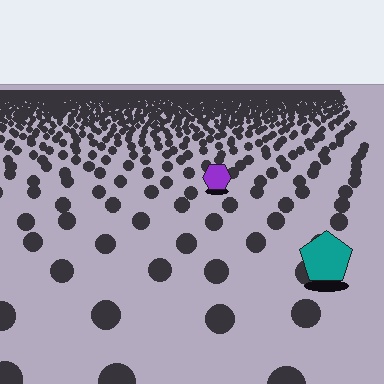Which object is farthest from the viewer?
The purple hexagon is farthest from the viewer. It appears smaller and the ground texture around it is denser.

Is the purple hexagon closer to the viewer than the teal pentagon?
No. The teal pentagon is closer — you can tell from the texture gradient: the ground texture is coarser near it.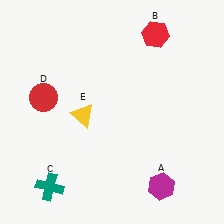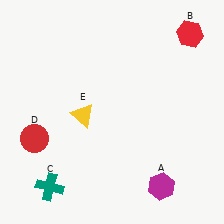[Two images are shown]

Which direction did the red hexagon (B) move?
The red hexagon (B) moved right.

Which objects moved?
The objects that moved are: the red hexagon (B), the red circle (D).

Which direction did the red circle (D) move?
The red circle (D) moved down.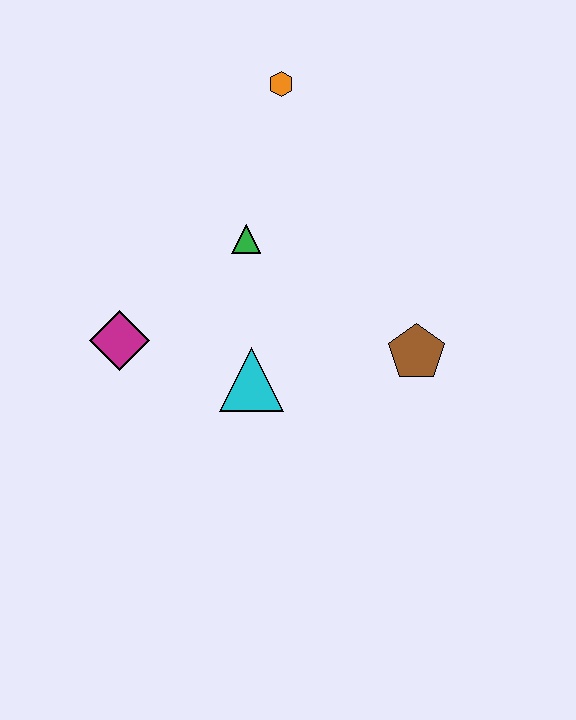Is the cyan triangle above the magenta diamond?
No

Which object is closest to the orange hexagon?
The green triangle is closest to the orange hexagon.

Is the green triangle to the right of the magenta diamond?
Yes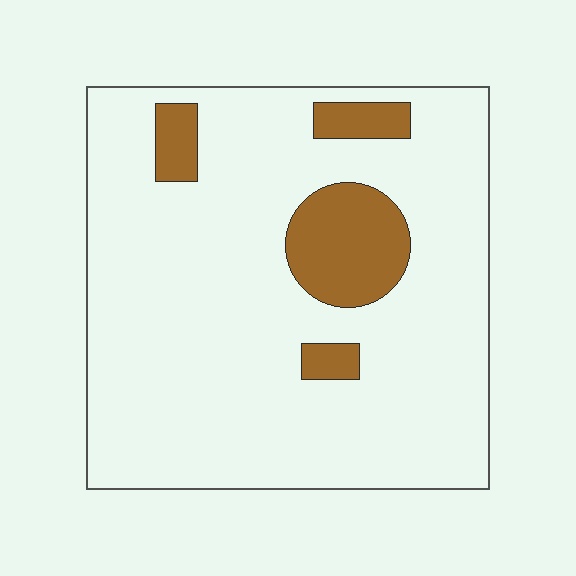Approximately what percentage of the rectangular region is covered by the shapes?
Approximately 15%.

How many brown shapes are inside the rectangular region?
4.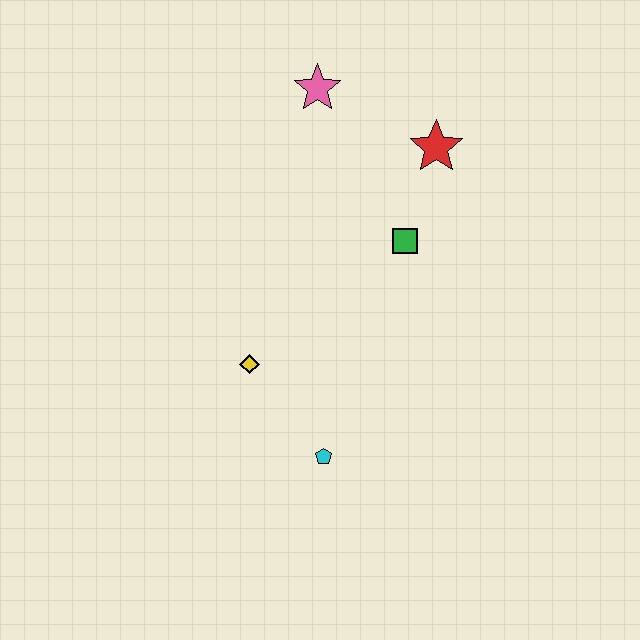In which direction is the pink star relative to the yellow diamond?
The pink star is above the yellow diamond.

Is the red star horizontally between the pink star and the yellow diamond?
No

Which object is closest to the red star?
The green square is closest to the red star.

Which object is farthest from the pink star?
The cyan pentagon is farthest from the pink star.